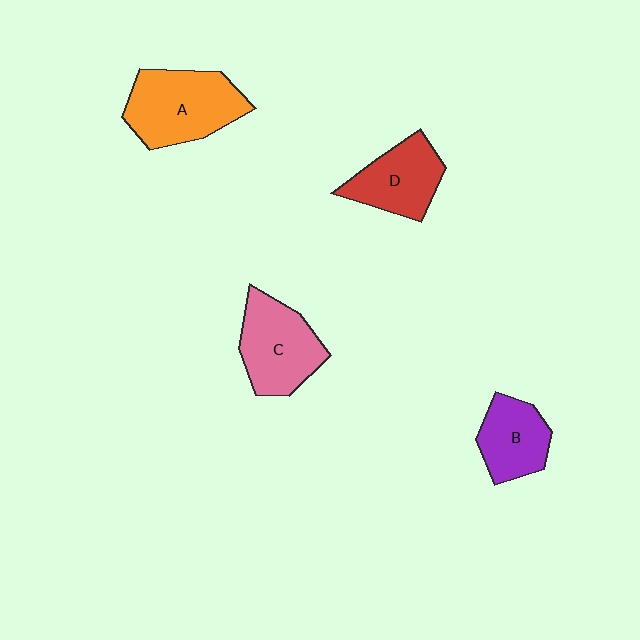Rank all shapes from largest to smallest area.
From largest to smallest: A (orange), C (pink), D (red), B (purple).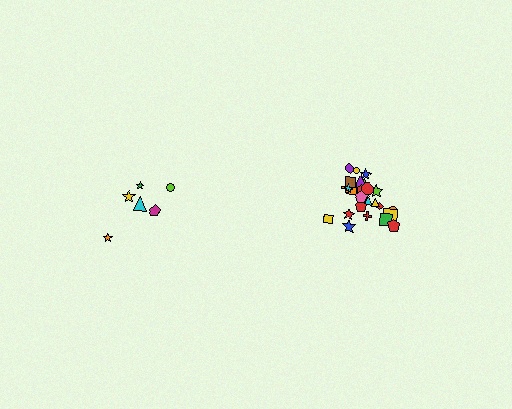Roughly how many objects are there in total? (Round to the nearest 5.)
Roughly 30 objects in total.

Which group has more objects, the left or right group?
The right group.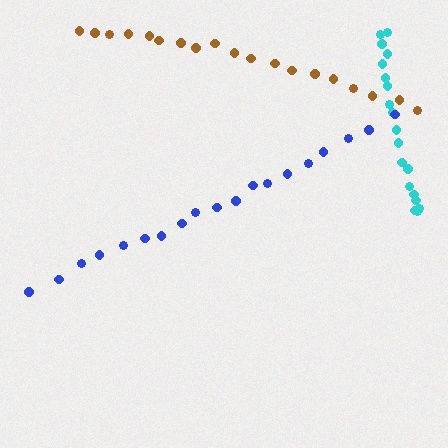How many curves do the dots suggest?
There are 3 distinct paths.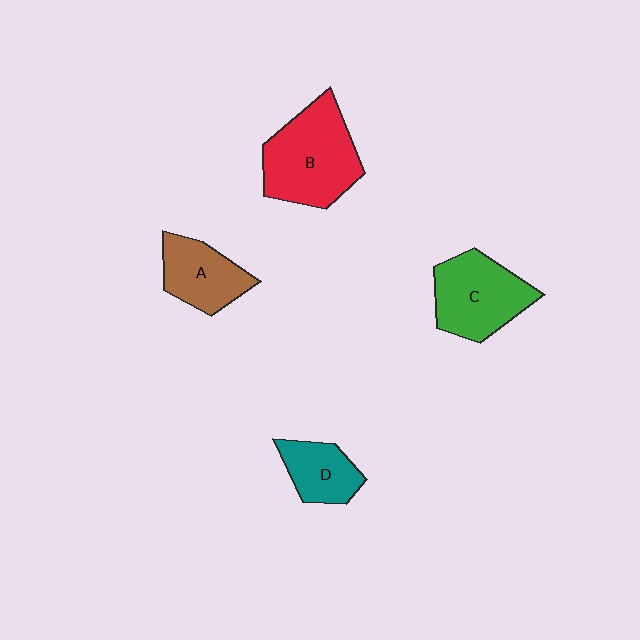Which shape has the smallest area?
Shape D (teal).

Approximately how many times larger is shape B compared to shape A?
Approximately 1.6 times.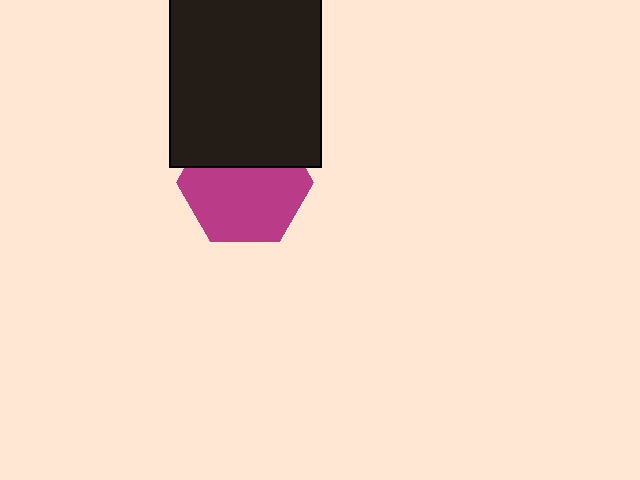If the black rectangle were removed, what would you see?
You would see the complete magenta hexagon.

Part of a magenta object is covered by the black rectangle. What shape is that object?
It is a hexagon.